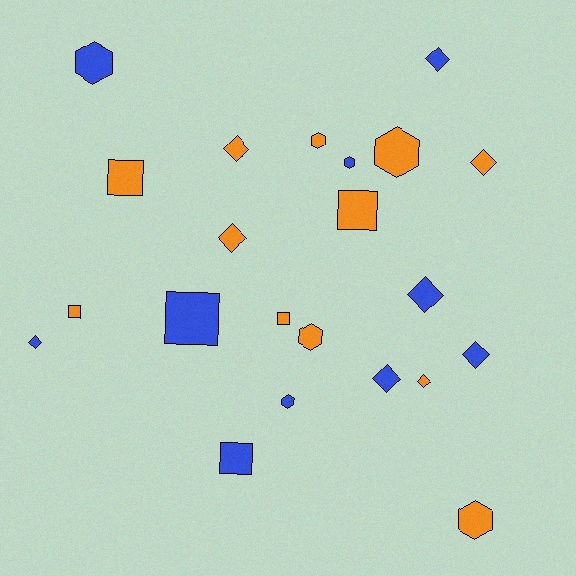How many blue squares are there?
There are 2 blue squares.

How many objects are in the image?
There are 22 objects.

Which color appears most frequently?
Orange, with 12 objects.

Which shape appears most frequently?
Diamond, with 9 objects.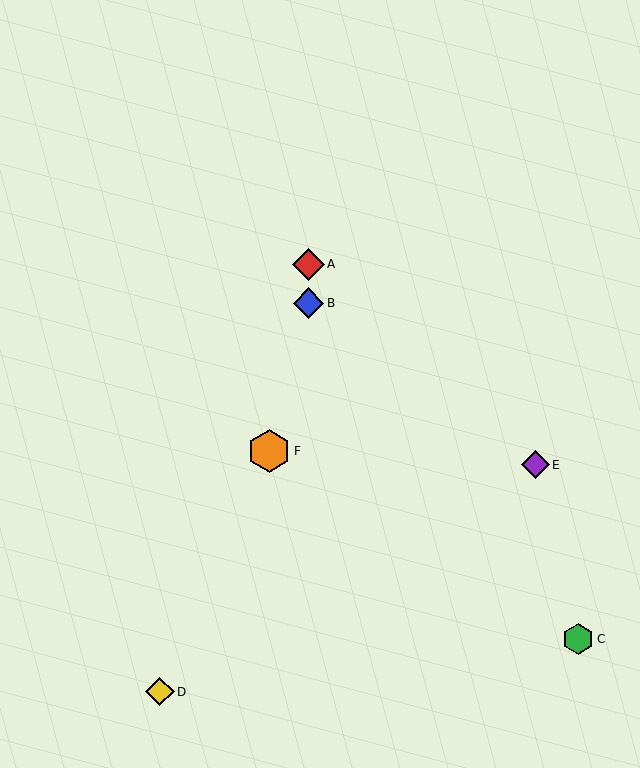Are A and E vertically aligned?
No, A is at x≈308 and E is at x≈535.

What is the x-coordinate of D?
Object D is at x≈160.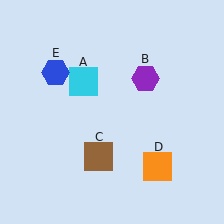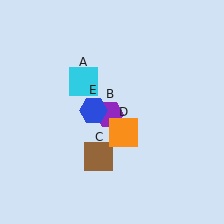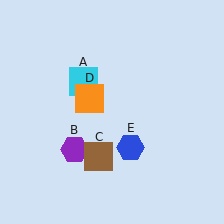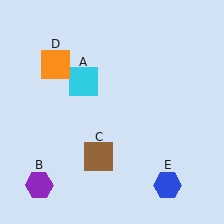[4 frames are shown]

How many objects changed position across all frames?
3 objects changed position: purple hexagon (object B), orange square (object D), blue hexagon (object E).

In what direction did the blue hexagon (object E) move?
The blue hexagon (object E) moved down and to the right.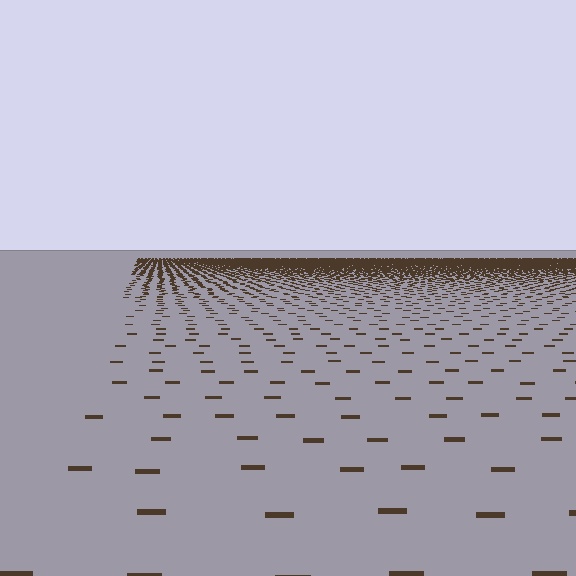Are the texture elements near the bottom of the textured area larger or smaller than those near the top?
Larger. Near the bottom, elements are closer to the viewer and appear at a bigger on-screen size.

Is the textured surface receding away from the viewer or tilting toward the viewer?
The surface is receding away from the viewer. Texture elements get smaller and denser toward the top.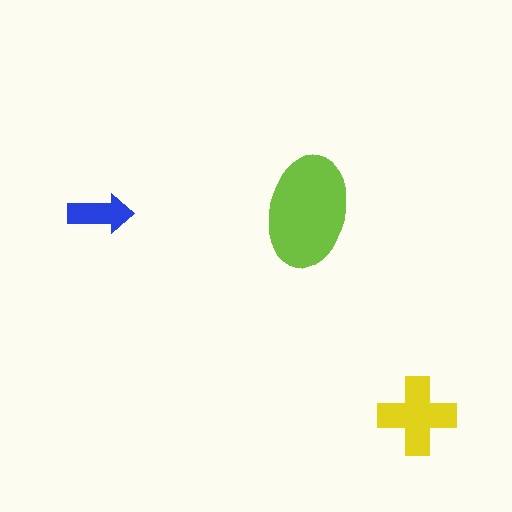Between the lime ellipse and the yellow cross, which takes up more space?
The lime ellipse.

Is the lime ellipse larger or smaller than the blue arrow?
Larger.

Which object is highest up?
The lime ellipse is topmost.